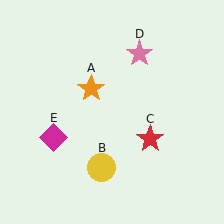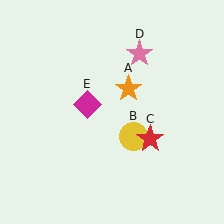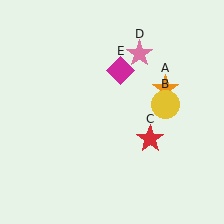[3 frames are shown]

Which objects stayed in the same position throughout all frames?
Red star (object C) and pink star (object D) remained stationary.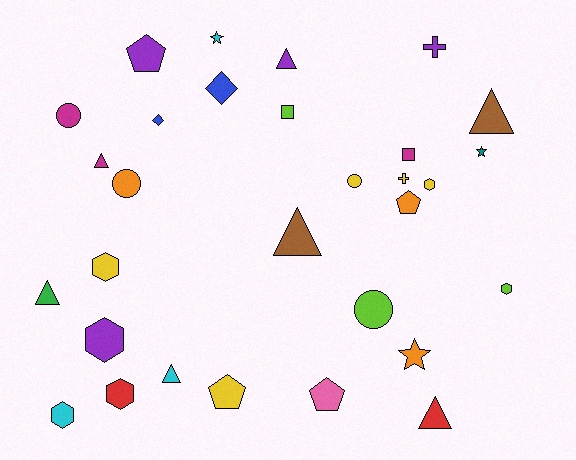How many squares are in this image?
There are 2 squares.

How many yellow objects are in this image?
There are 5 yellow objects.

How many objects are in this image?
There are 30 objects.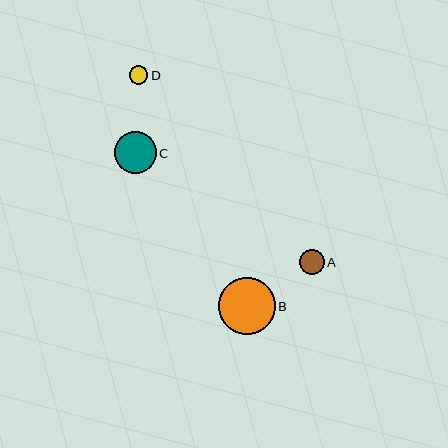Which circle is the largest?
Circle B is the largest with a size of approximately 57 pixels.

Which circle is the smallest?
Circle D is the smallest with a size of approximately 18 pixels.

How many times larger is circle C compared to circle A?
Circle C is approximately 1.7 times the size of circle A.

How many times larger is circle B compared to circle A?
Circle B is approximately 2.3 times the size of circle A.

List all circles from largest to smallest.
From largest to smallest: B, C, A, D.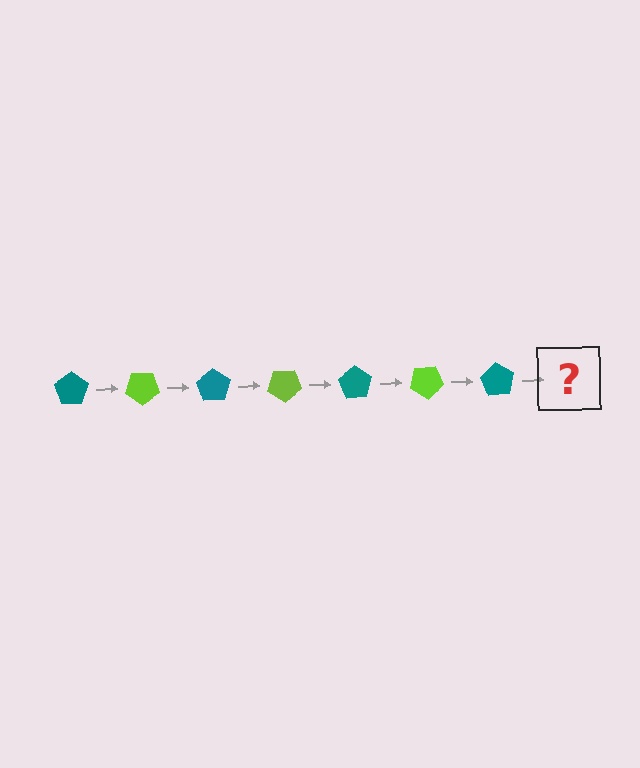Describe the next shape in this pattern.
It should be a lime pentagon, rotated 245 degrees from the start.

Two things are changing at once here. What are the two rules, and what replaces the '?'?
The two rules are that it rotates 35 degrees each step and the color cycles through teal and lime. The '?' should be a lime pentagon, rotated 245 degrees from the start.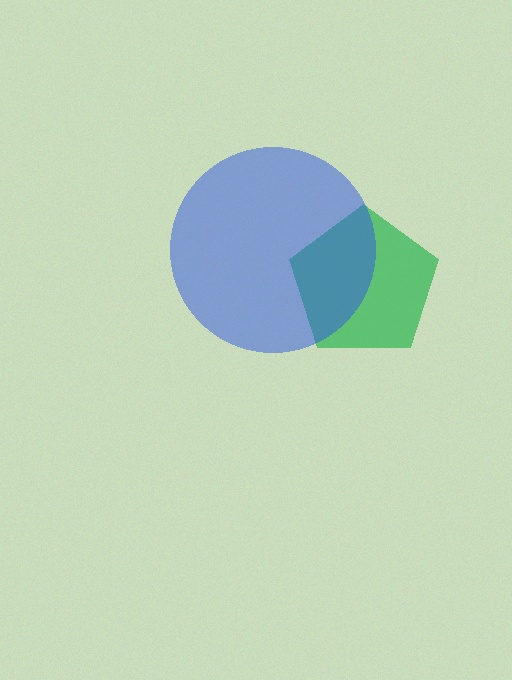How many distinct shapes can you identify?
There are 2 distinct shapes: a green pentagon, a blue circle.